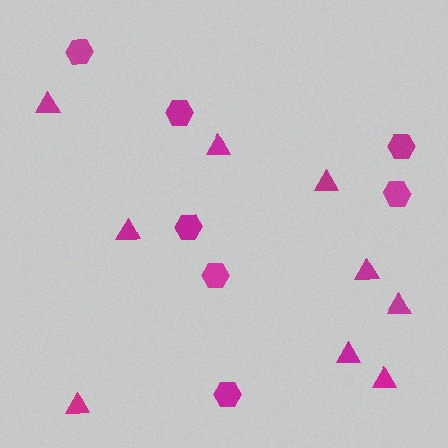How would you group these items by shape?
There are 2 groups: one group of hexagons (7) and one group of triangles (9).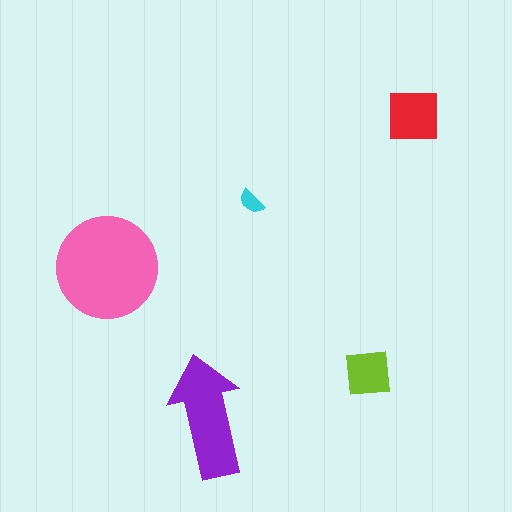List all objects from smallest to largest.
The cyan semicircle, the lime square, the red square, the purple arrow, the pink circle.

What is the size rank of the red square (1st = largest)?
3rd.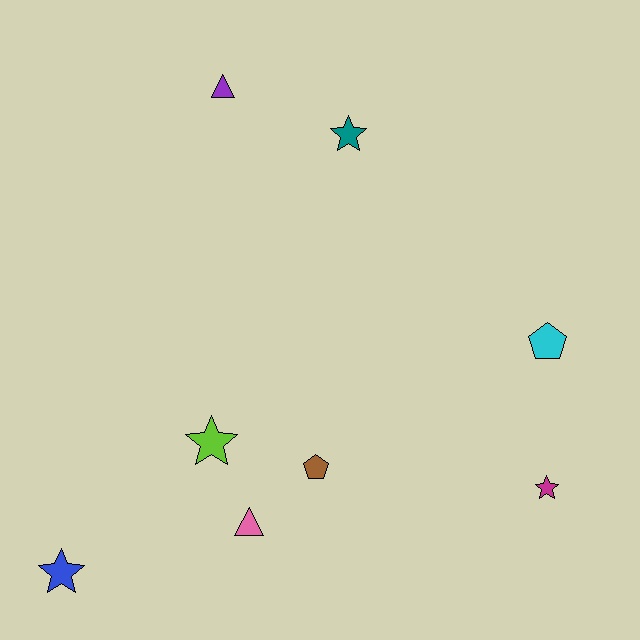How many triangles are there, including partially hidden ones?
There are 2 triangles.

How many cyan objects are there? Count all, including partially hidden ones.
There is 1 cyan object.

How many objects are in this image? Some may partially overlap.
There are 8 objects.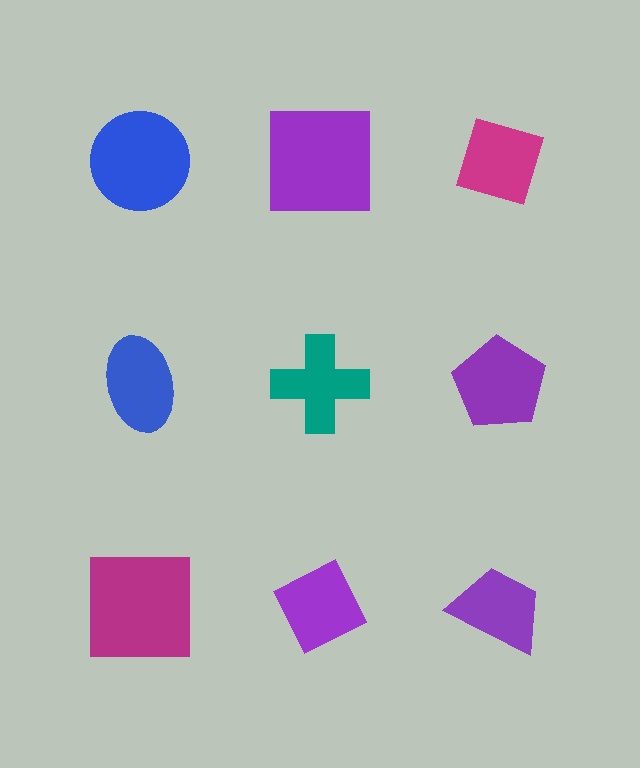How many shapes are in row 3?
3 shapes.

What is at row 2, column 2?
A teal cross.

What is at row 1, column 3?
A magenta diamond.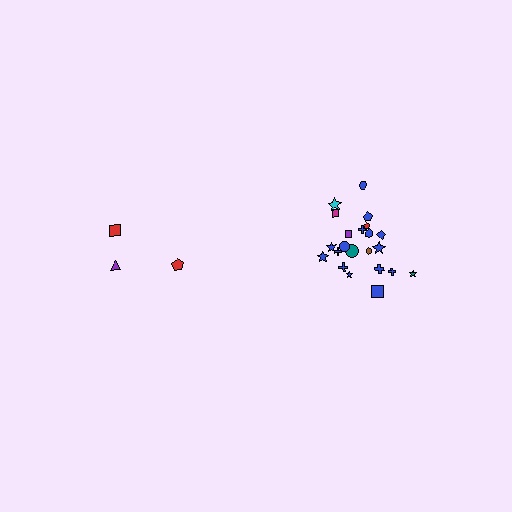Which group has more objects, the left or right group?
The right group.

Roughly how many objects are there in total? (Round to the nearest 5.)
Roughly 25 objects in total.